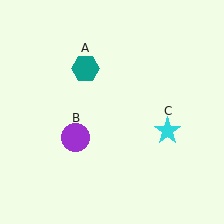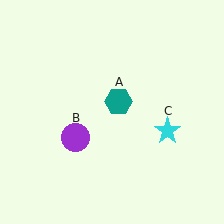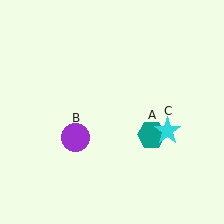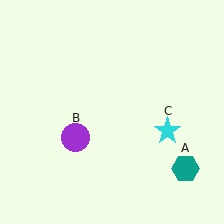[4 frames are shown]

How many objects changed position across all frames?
1 object changed position: teal hexagon (object A).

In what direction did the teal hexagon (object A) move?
The teal hexagon (object A) moved down and to the right.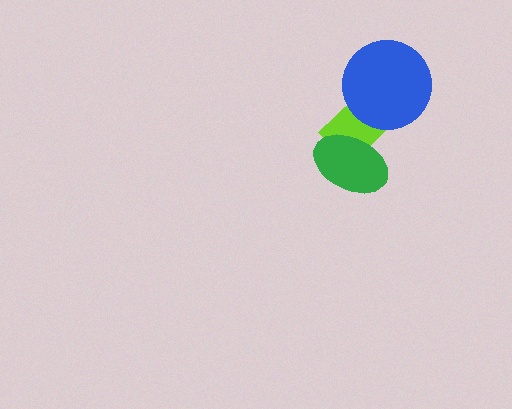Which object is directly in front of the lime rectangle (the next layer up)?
The blue circle is directly in front of the lime rectangle.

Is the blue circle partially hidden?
No, no other shape covers it.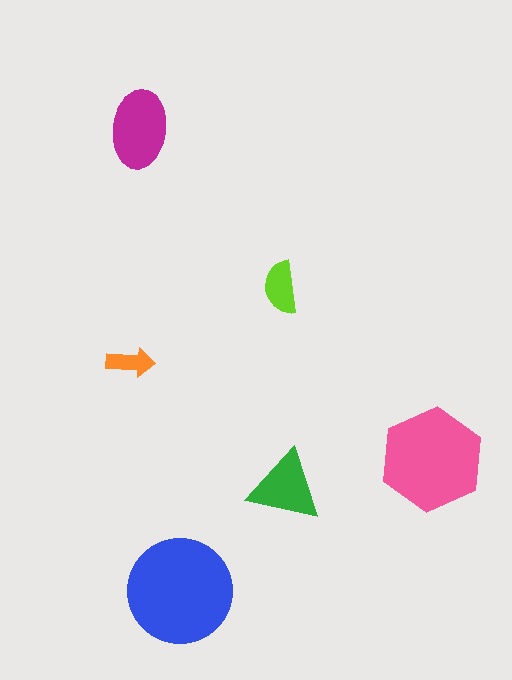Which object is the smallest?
The orange arrow.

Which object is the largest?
The blue circle.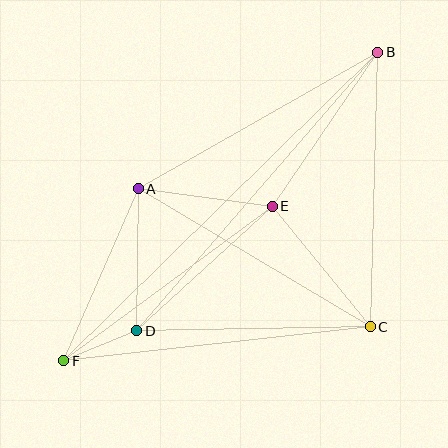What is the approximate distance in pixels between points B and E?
The distance between B and E is approximately 187 pixels.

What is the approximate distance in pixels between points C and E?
The distance between C and E is approximately 155 pixels.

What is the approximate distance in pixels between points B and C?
The distance between B and C is approximately 275 pixels.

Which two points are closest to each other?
Points D and F are closest to each other.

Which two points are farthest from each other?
Points B and F are farthest from each other.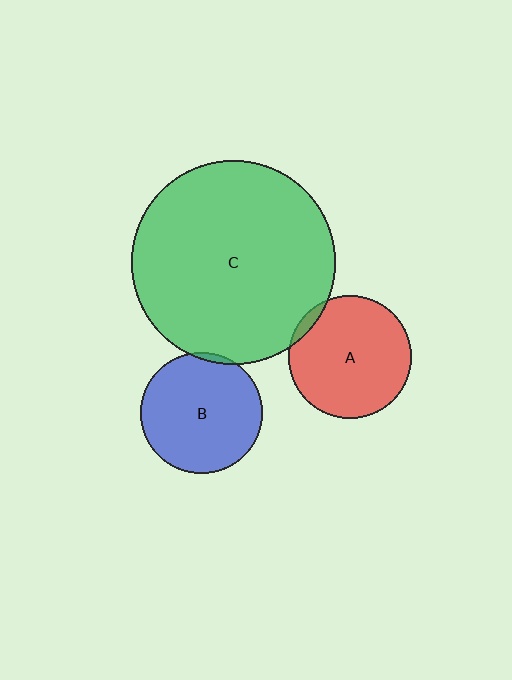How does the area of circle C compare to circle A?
Approximately 2.7 times.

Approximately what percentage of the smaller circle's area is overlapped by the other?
Approximately 5%.